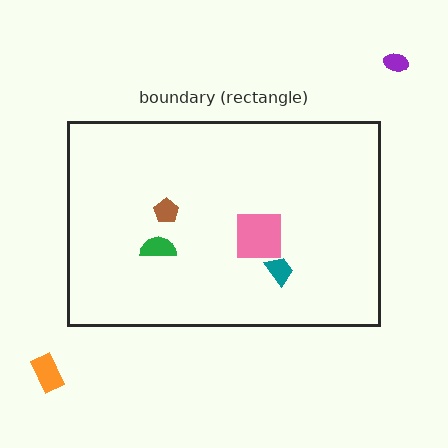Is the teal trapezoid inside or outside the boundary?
Inside.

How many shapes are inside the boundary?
4 inside, 2 outside.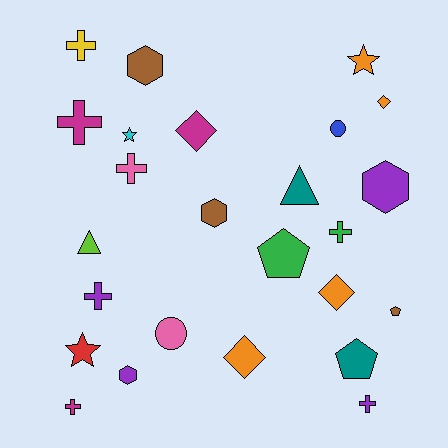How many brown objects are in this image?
There are 3 brown objects.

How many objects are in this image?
There are 25 objects.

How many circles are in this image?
There are 2 circles.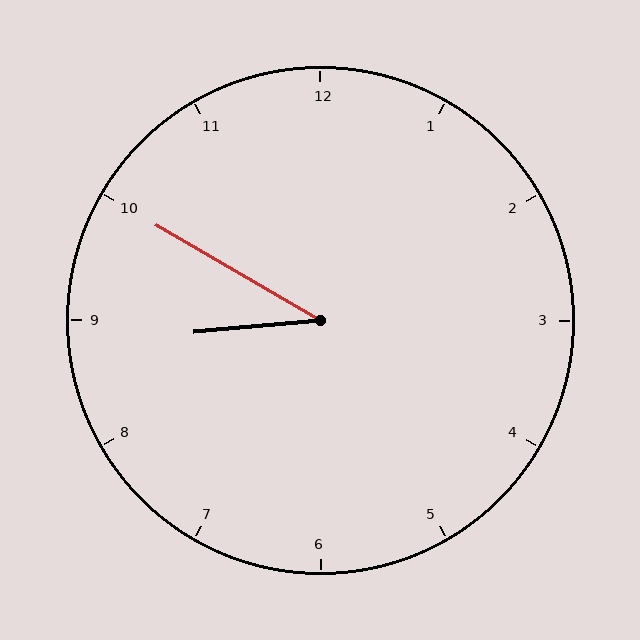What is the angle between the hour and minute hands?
Approximately 35 degrees.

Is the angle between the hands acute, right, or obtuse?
It is acute.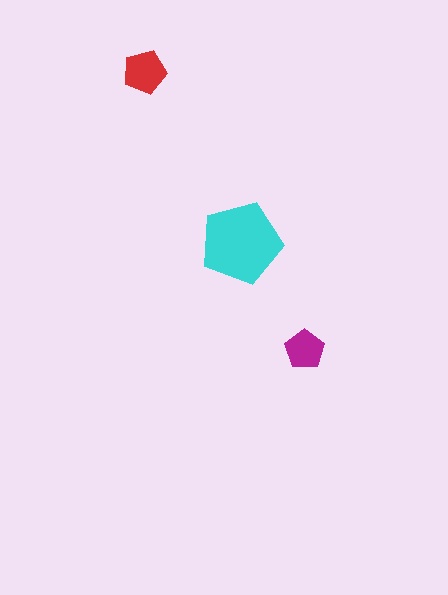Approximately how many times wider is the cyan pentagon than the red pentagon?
About 2 times wider.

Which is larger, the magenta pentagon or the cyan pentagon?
The cyan one.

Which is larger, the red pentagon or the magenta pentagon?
The red one.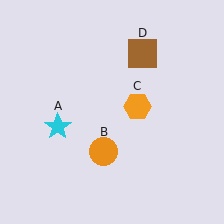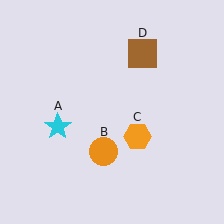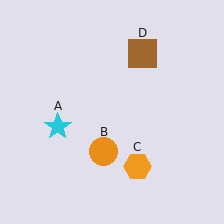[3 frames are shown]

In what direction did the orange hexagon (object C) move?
The orange hexagon (object C) moved down.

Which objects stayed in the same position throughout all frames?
Cyan star (object A) and orange circle (object B) and brown square (object D) remained stationary.